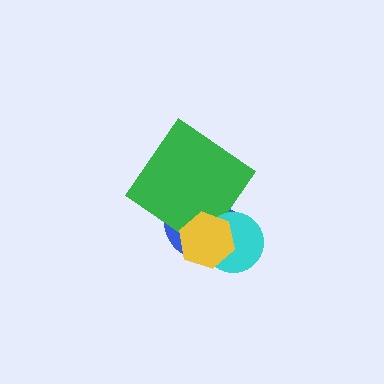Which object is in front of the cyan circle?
The yellow hexagon is in front of the cyan circle.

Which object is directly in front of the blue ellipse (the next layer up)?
The green diamond is directly in front of the blue ellipse.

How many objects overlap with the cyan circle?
2 objects overlap with the cyan circle.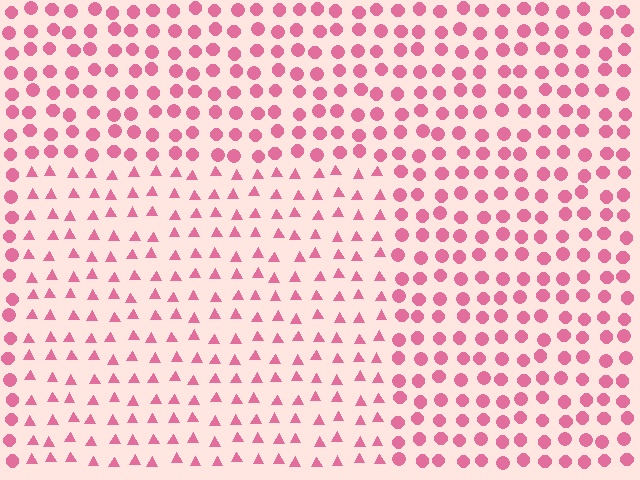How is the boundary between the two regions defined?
The boundary is defined by a change in element shape: triangles inside vs. circles outside. All elements share the same color and spacing.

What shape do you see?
I see a rectangle.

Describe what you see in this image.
The image is filled with small pink elements arranged in a uniform grid. A rectangle-shaped region contains triangles, while the surrounding area contains circles. The boundary is defined purely by the change in element shape.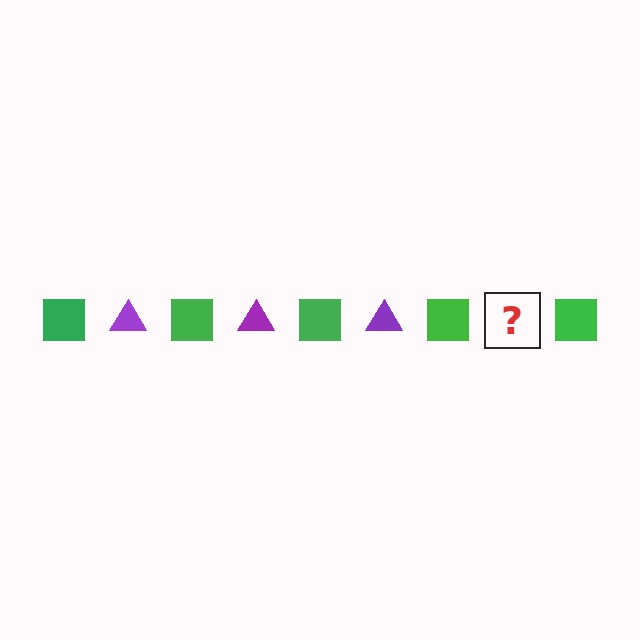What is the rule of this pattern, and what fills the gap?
The rule is that the pattern alternates between green square and purple triangle. The gap should be filled with a purple triangle.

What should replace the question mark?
The question mark should be replaced with a purple triangle.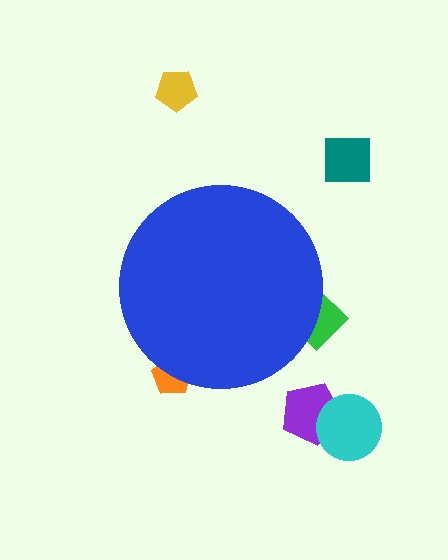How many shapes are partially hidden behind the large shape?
2 shapes are partially hidden.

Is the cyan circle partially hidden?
No, the cyan circle is fully visible.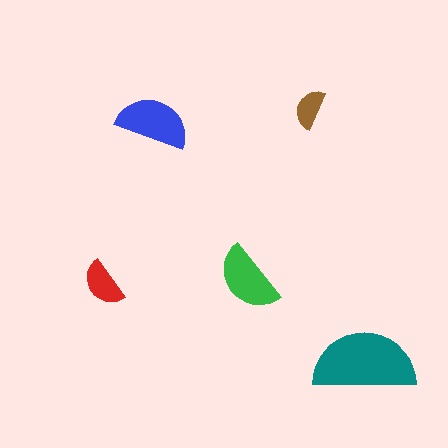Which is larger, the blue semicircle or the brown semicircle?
The blue one.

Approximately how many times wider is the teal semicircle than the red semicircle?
About 2 times wider.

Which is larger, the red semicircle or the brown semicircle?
The red one.